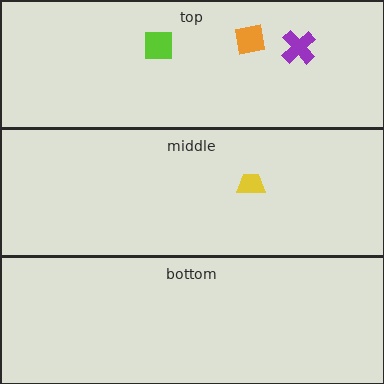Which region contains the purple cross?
The top region.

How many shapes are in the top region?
3.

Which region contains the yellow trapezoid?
The middle region.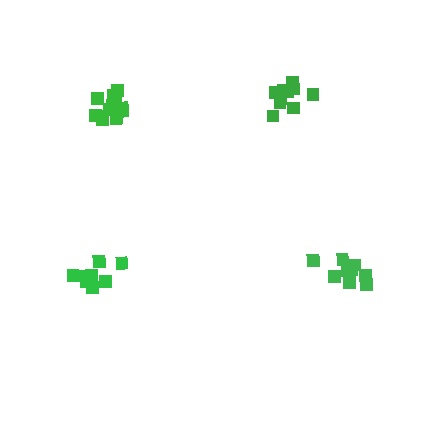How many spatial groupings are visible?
There are 4 spatial groupings.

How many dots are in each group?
Group 1: 9 dots, Group 2: 13 dots, Group 3: 10 dots, Group 4: 8 dots (40 total).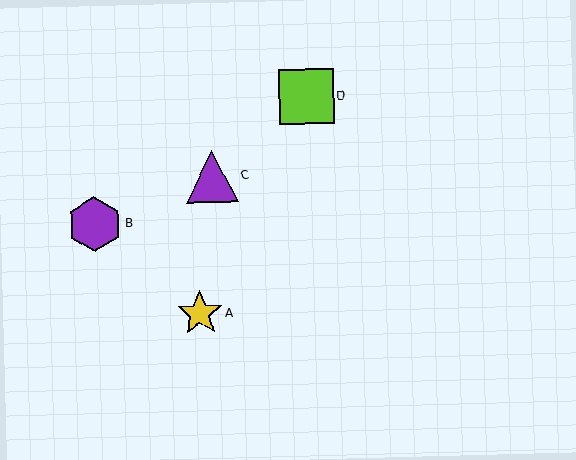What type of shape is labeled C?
Shape C is a purple triangle.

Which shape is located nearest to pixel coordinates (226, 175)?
The purple triangle (labeled C) at (212, 176) is nearest to that location.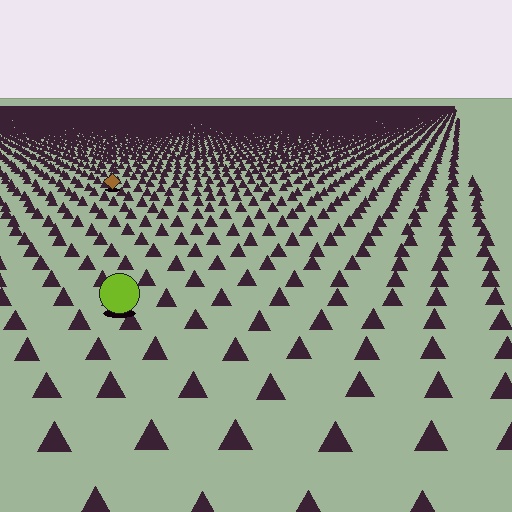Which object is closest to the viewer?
The lime circle is closest. The texture marks near it are larger and more spread out.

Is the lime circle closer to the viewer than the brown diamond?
Yes. The lime circle is closer — you can tell from the texture gradient: the ground texture is coarser near it.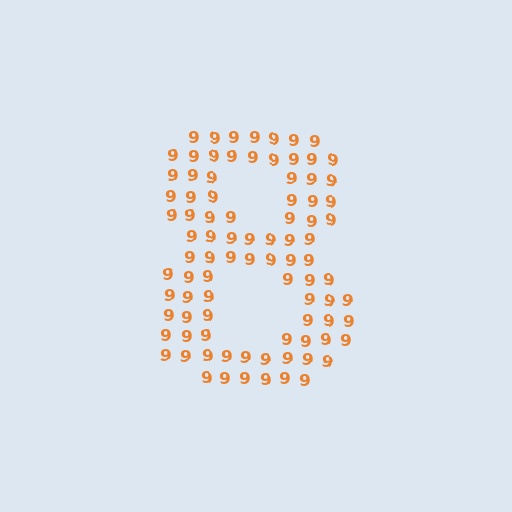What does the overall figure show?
The overall figure shows the digit 8.